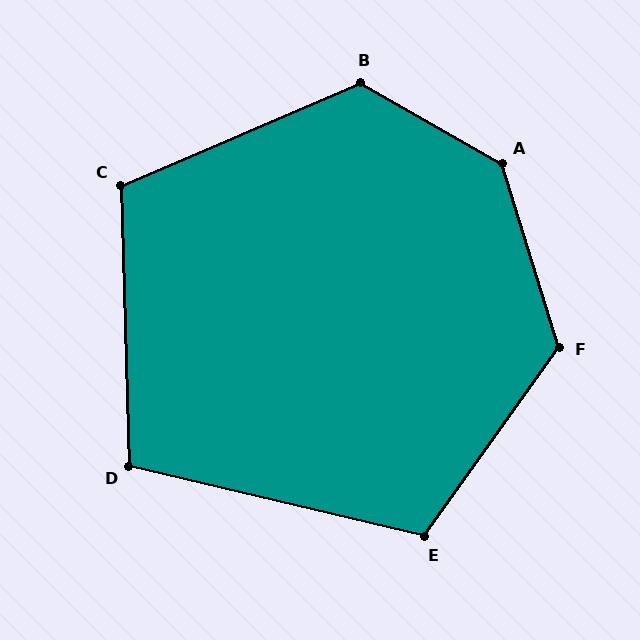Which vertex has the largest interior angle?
A, at approximately 137 degrees.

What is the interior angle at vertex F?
Approximately 128 degrees (obtuse).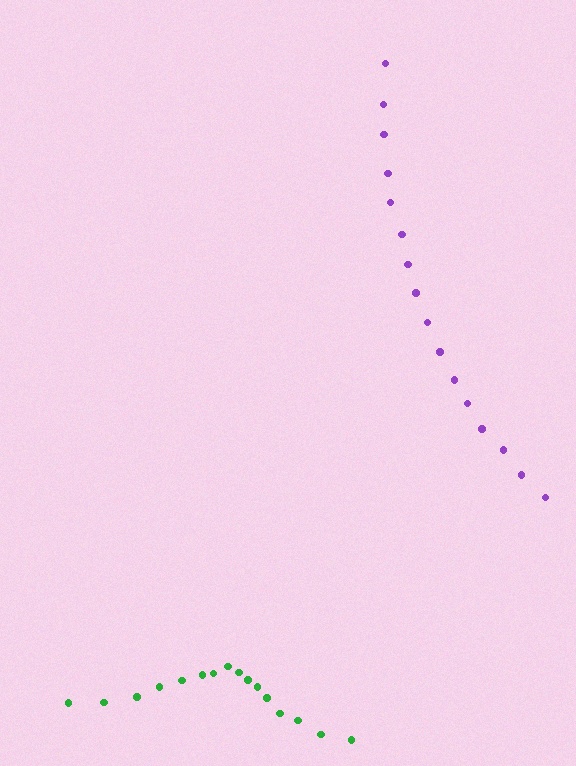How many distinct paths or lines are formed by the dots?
There are 2 distinct paths.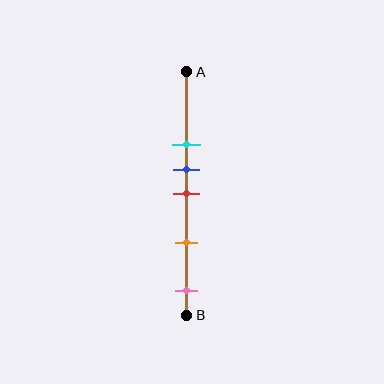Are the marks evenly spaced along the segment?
No, the marks are not evenly spaced.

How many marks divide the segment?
There are 5 marks dividing the segment.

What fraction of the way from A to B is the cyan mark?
The cyan mark is approximately 30% (0.3) of the way from A to B.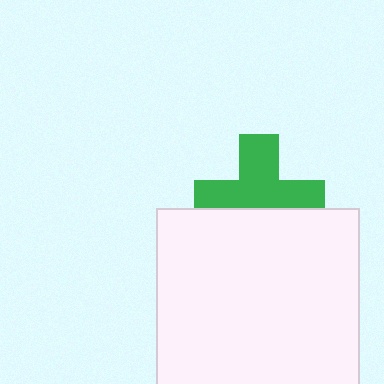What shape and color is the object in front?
The object in front is a white square.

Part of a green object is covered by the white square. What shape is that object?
It is a cross.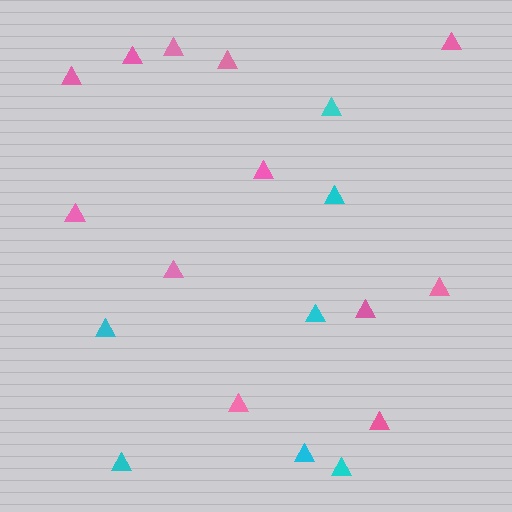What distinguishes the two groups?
There are 2 groups: one group of pink triangles (12) and one group of cyan triangles (7).